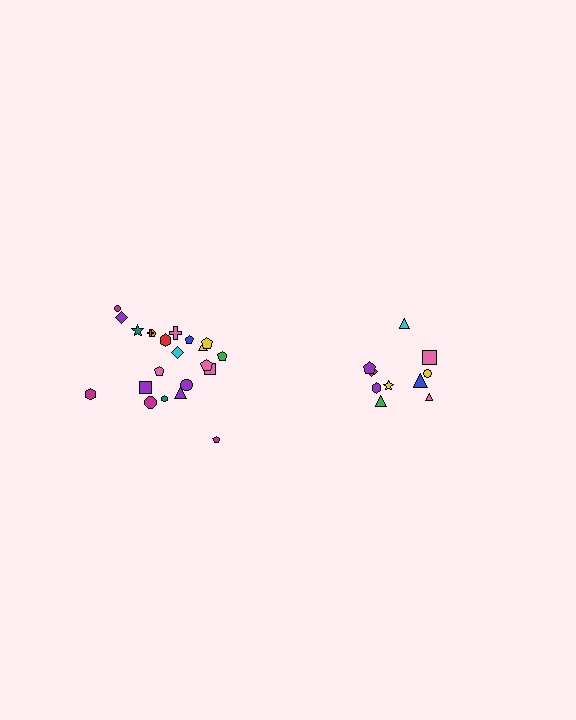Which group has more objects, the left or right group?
The left group.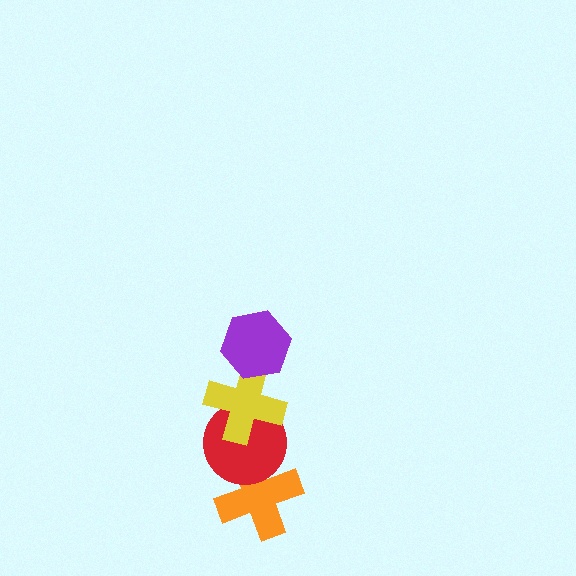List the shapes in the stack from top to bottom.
From top to bottom: the purple hexagon, the yellow cross, the red circle, the orange cross.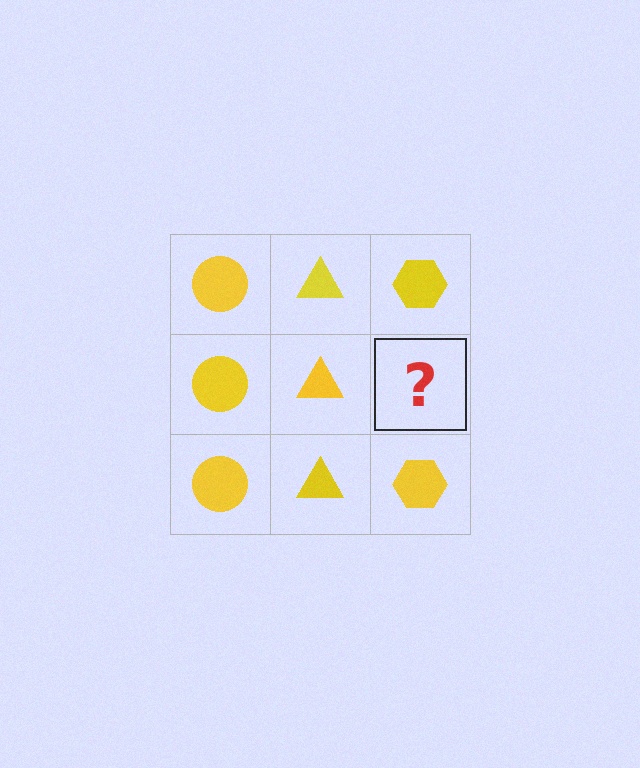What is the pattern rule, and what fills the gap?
The rule is that each column has a consistent shape. The gap should be filled with a yellow hexagon.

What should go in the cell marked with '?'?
The missing cell should contain a yellow hexagon.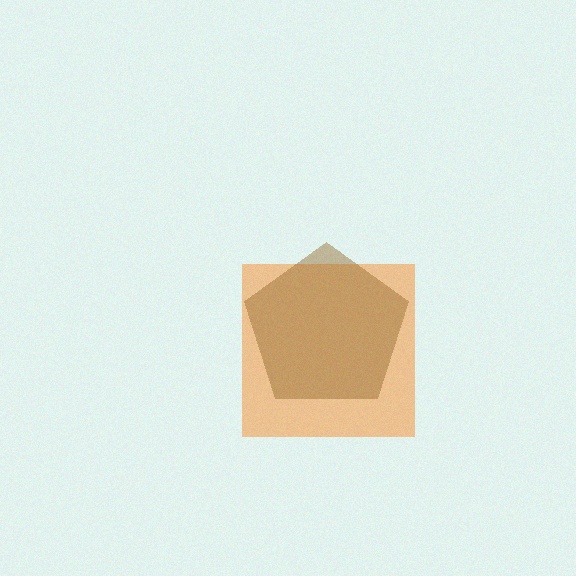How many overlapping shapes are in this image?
There are 2 overlapping shapes in the image.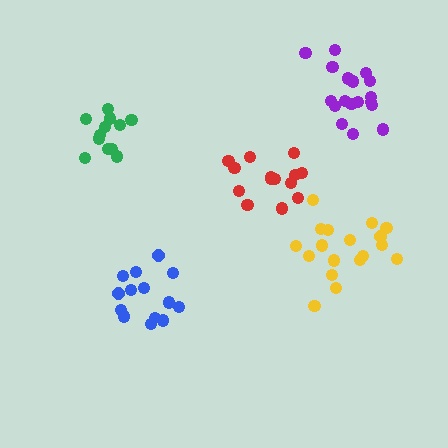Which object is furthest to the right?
The purple cluster is rightmost.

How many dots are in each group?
Group 1: 14 dots, Group 2: 18 dots, Group 3: 12 dots, Group 4: 14 dots, Group 5: 18 dots (76 total).